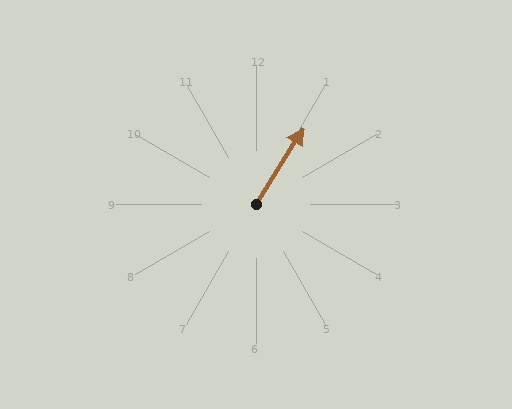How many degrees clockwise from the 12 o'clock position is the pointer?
Approximately 32 degrees.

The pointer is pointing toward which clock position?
Roughly 1 o'clock.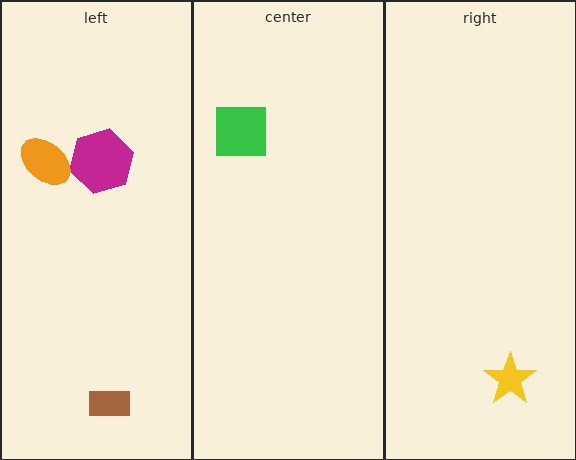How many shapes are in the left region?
3.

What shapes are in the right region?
The yellow star.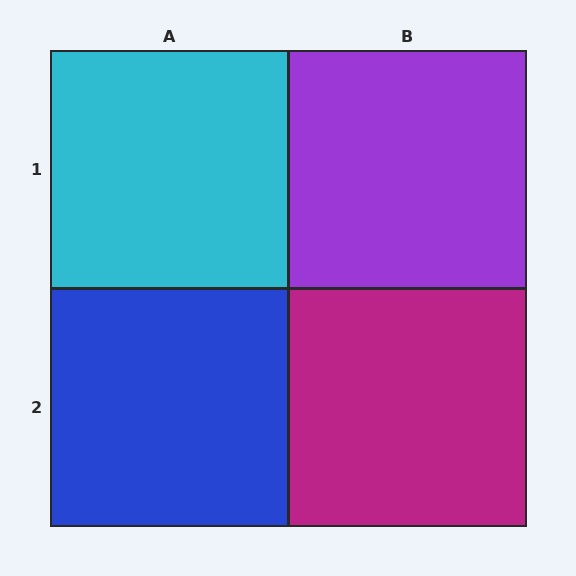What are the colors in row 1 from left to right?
Cyan, purple.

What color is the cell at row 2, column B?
Magenta.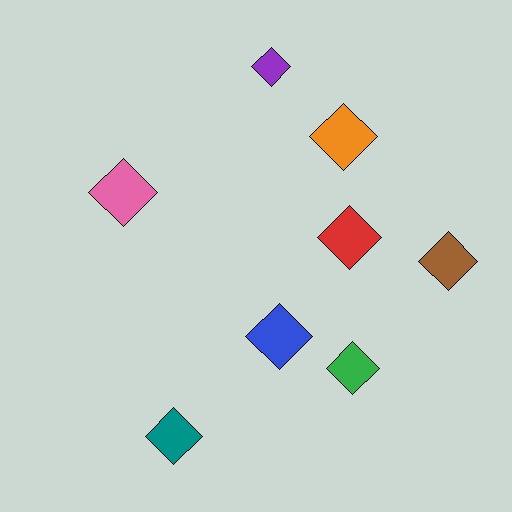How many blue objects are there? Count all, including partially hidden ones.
There is 1 blue object.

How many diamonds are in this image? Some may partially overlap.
There are 8 diamonds.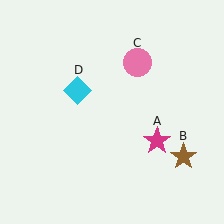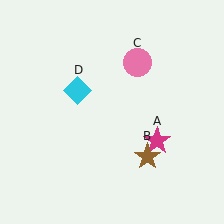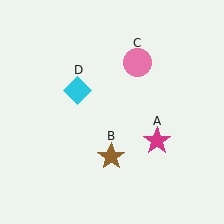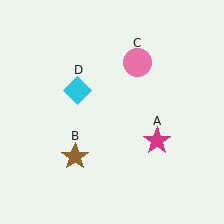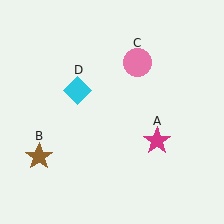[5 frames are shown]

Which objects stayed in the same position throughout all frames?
Magenta star (object A) and pink circle (object C) and cyan diamond (object D) remained stationary.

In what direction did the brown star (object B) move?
The brown star (object B) moved left.